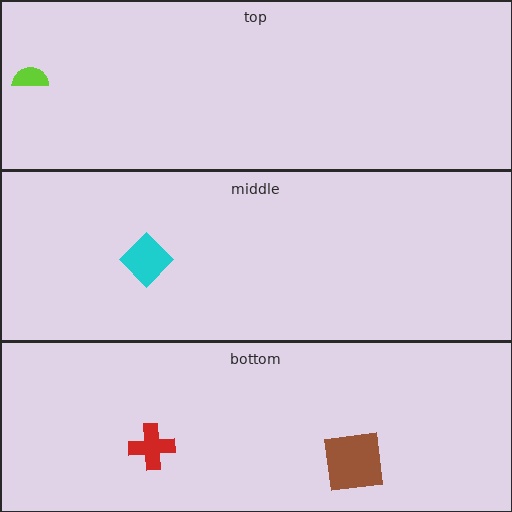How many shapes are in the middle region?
1.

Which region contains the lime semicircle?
The top region.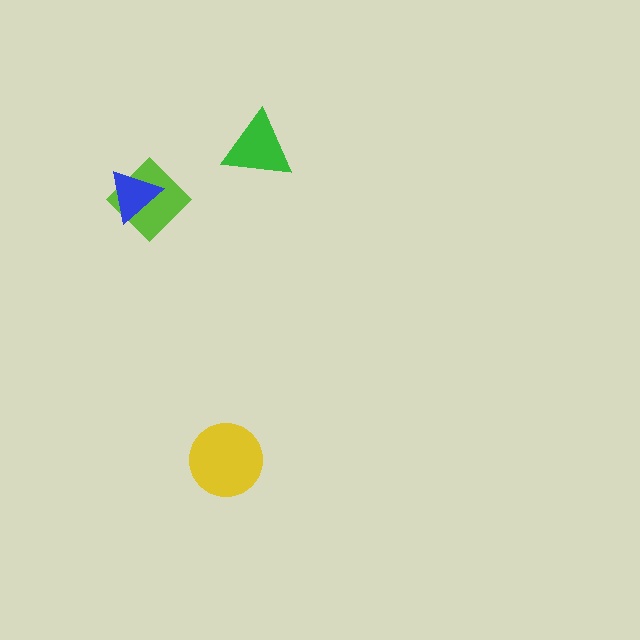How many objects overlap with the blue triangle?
1 object overlaps with the blue triangle.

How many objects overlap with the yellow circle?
0 objects overlap with the yellow circle.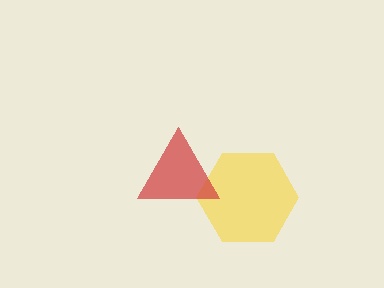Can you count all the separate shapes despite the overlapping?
Yes, there are 2 separate shapes.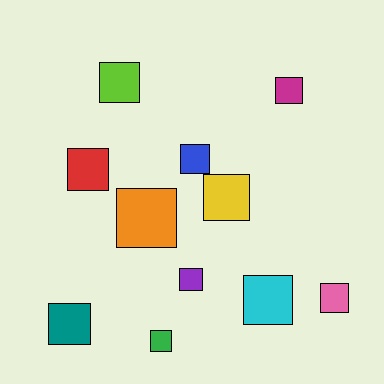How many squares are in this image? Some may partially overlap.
There are 11 squares.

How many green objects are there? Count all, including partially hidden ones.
There is 1 green object.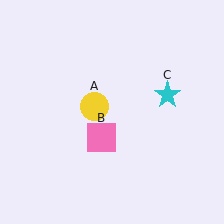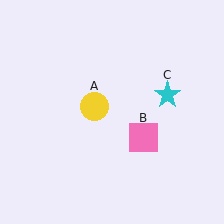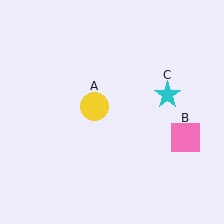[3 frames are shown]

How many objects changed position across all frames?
1 object changed position: pink square (object B).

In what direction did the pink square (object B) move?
The pink square (object B) moved right.